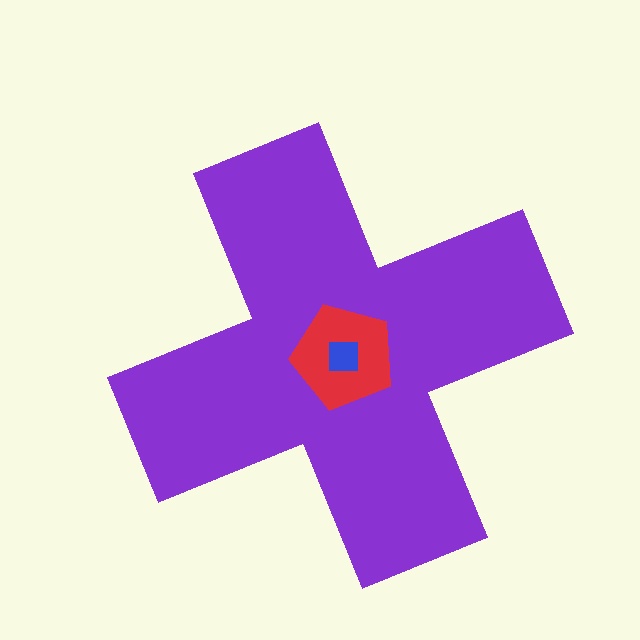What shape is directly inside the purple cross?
The red pentagon.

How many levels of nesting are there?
3.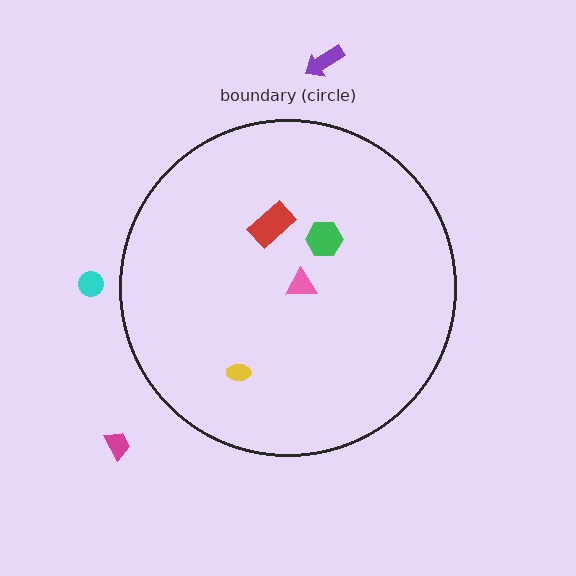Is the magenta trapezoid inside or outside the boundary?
Outside.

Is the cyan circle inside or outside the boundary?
Outside.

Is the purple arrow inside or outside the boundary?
Outside.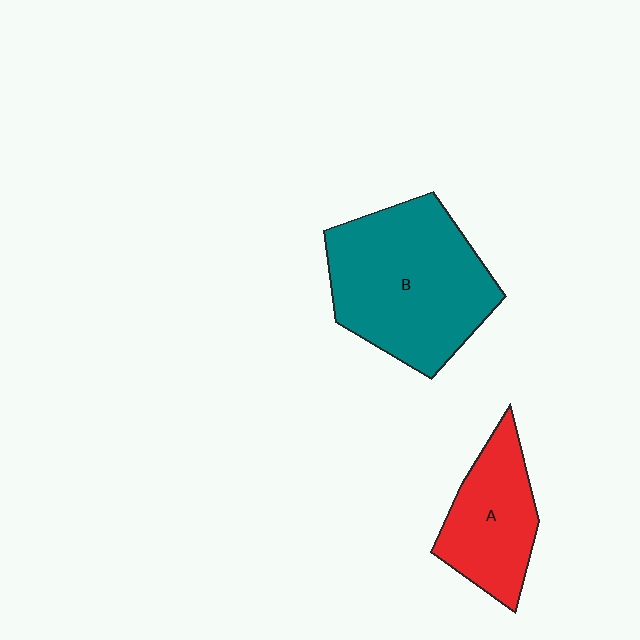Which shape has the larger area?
Shape B (teal).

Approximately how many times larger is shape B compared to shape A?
Approximately 1.8 times.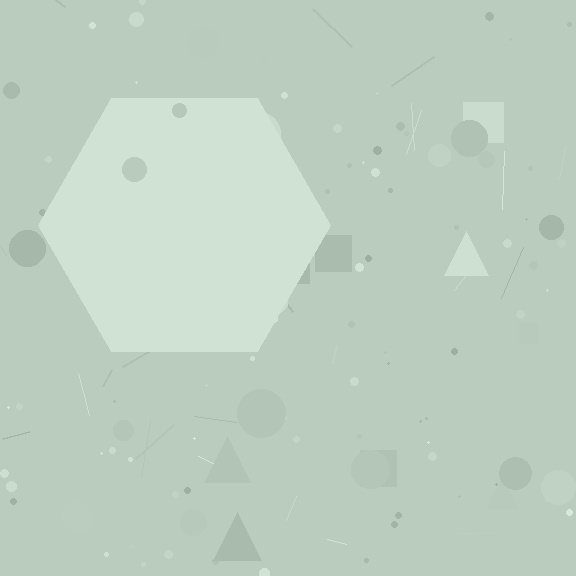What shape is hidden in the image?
A hexagon is hidden in the image.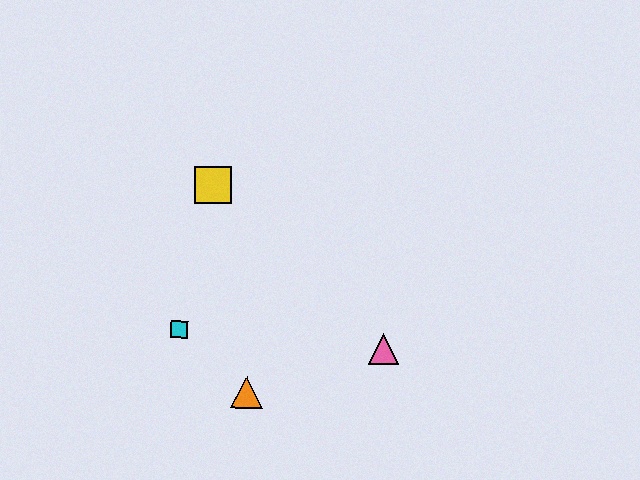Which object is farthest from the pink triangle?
The yellow square is farthest from the pink triangle.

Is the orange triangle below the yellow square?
Yes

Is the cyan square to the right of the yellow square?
No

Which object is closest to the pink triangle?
The orange triangle is closest to the pink triangle.